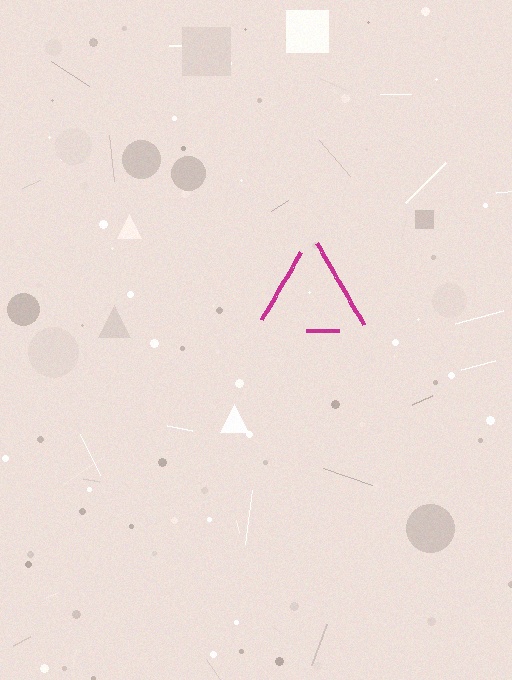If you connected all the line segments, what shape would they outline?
They would outline a triangle.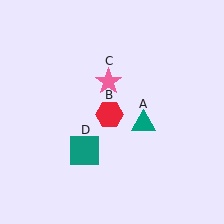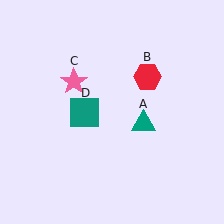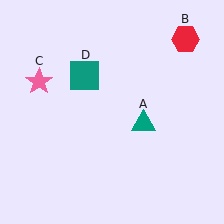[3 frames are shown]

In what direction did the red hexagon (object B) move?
The red hexagon (object B) moved up and to the right.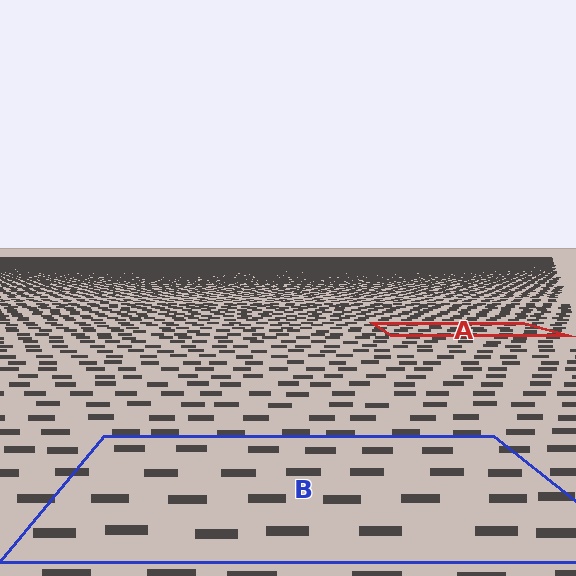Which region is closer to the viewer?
Region B is closer. The texture elements there are larger and more spread out.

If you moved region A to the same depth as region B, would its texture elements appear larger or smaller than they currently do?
They would appear larger. At a closer depth, the same texture elements are projected at a bigger on-screen size.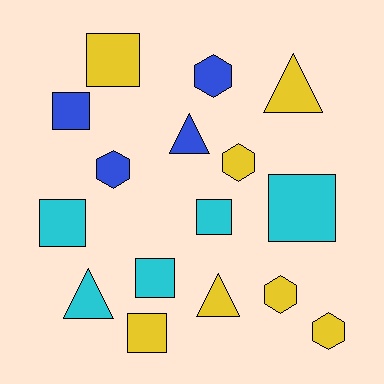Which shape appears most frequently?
Square, with 7 objects.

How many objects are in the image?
There are 16 objects.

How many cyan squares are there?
There are 4 cyan squares.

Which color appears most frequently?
Yellow, with 7 objects.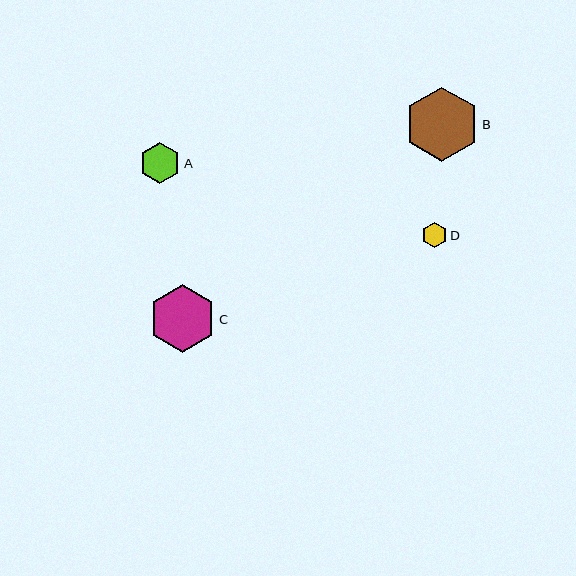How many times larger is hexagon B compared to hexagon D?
Hexagon B is approximately 2.9 times the size of hexagon D.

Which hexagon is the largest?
Hexagon B is the largest with a size of approximately 74 pixels.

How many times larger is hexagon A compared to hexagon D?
Hexagon A is approximately 1.6 times the size of hexagon D.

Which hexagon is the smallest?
Hexagon D is the smallest with a size of approximately 26 pixels.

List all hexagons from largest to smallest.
From largest to smallest: B, C, A, D.